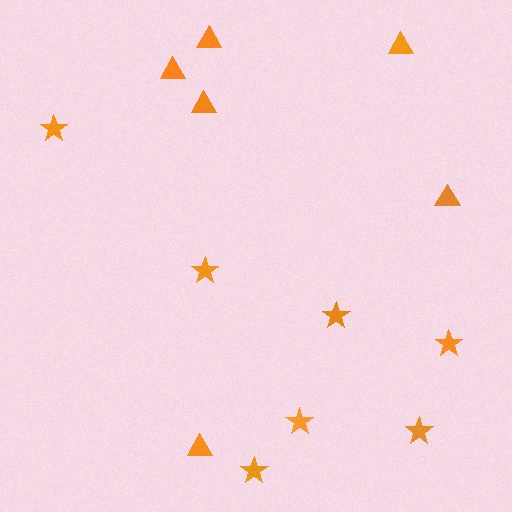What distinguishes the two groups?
There are 2 groups: one group of triangles (6) and one group of stars (7).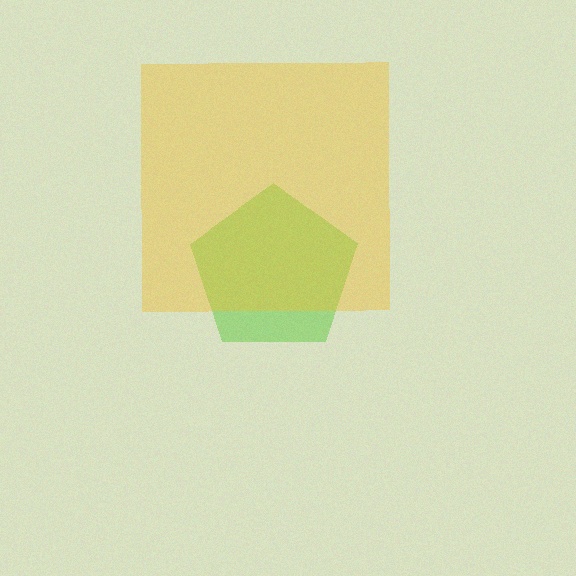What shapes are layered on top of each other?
The layered shapes are: a lime pentagon, a yellow square.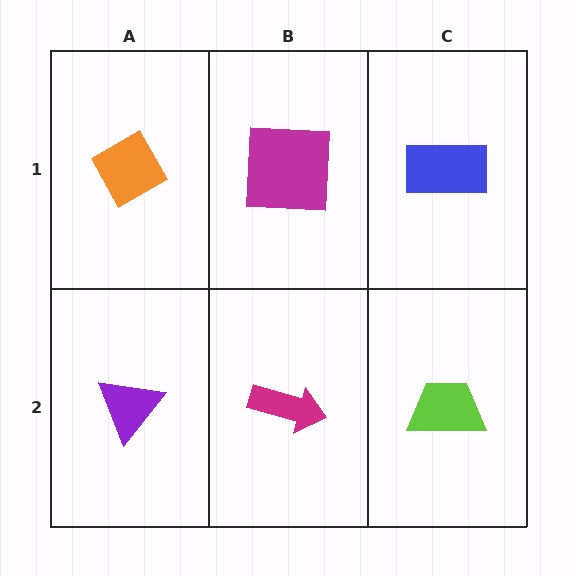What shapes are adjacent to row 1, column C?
A lime trapezoid (row 2, column C), a magenta square (row 1, column B).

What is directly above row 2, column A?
An orange diamond.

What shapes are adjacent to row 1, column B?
A magenta arrow (row 2, column B), an orange diamond (row 1, column A), a blue rectangle (row 1, column C).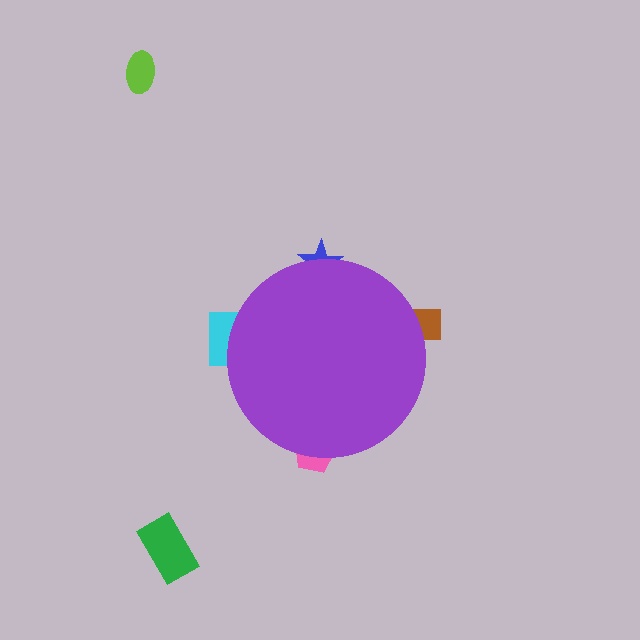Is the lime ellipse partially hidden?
No, the lime ellipse is fully visible.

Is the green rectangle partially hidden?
No, the green rectangle is fully visible.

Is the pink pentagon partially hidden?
Yes, the pink pentagon is partially hidden behind the purple circle.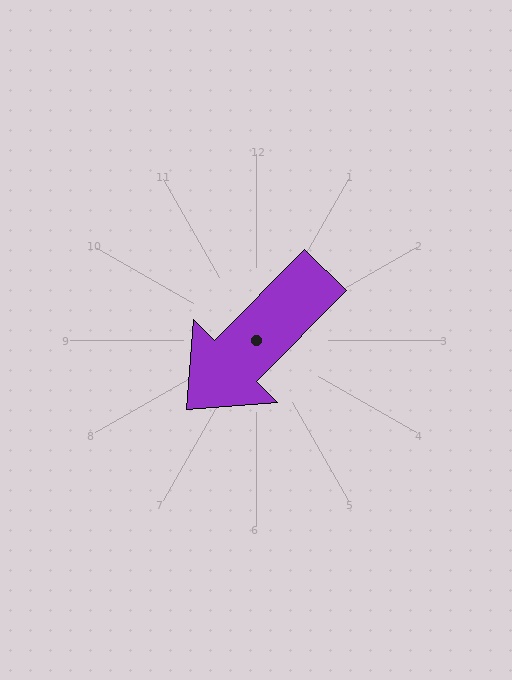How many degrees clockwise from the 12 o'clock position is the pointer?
Approximately 225 degrees.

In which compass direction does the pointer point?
Southwest.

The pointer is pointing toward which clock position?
Roughly 7 o'clock.